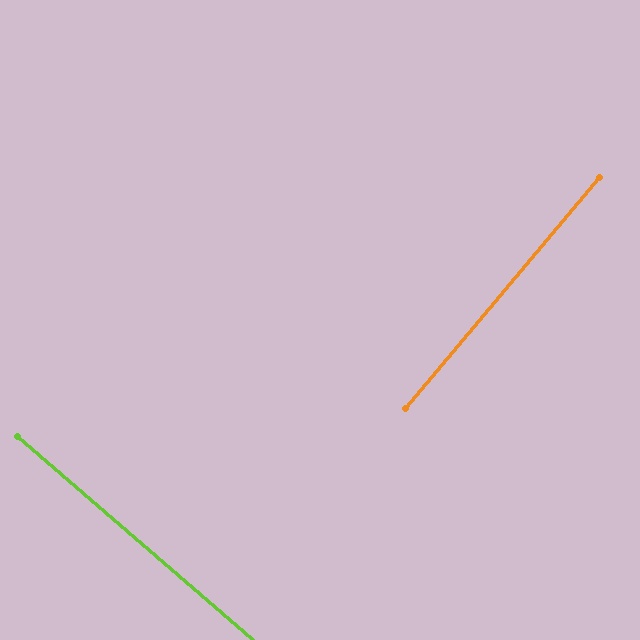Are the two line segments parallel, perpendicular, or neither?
Perpendicular — they meet at approximately 89°.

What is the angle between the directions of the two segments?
Approximately 89 degrees.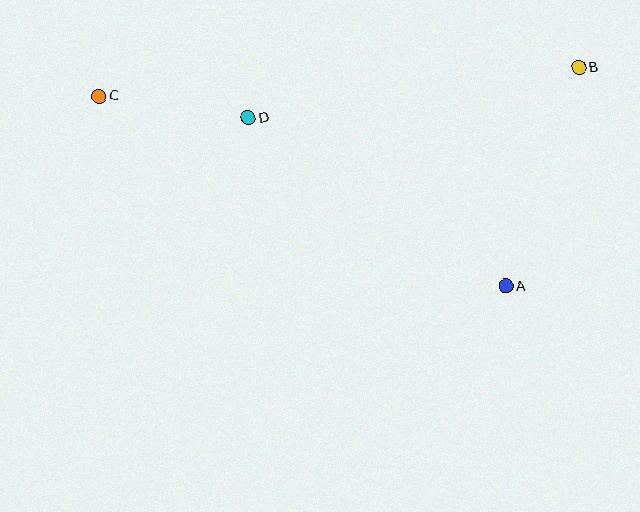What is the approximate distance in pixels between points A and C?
The distance between A and C is approximately 449 pixels.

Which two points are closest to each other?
Points C and D are closest to each other.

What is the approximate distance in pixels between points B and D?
The distance between B and D is approximately 334 pixels.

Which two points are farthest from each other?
Points B and C are farthest from each other.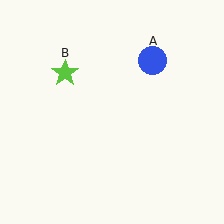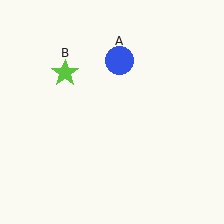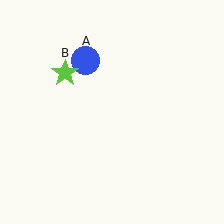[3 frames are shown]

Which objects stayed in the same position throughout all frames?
Lime star (object B) remained stationary.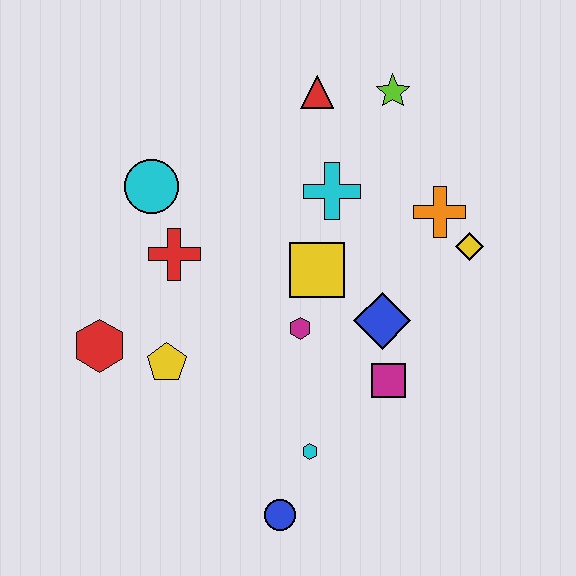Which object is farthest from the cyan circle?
The blue circle is farthest from the cyan circle.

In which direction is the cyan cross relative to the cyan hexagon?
The cyan cross is above the cyan hexagon.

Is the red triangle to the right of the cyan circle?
Yes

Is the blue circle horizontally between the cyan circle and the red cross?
No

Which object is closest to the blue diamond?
The magenta square is closest to the blue diamond.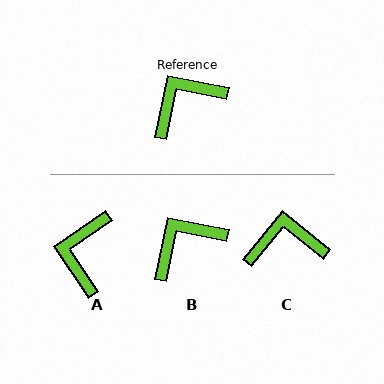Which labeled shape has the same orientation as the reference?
B.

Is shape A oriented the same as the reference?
No, it is off by about 45 degrees.